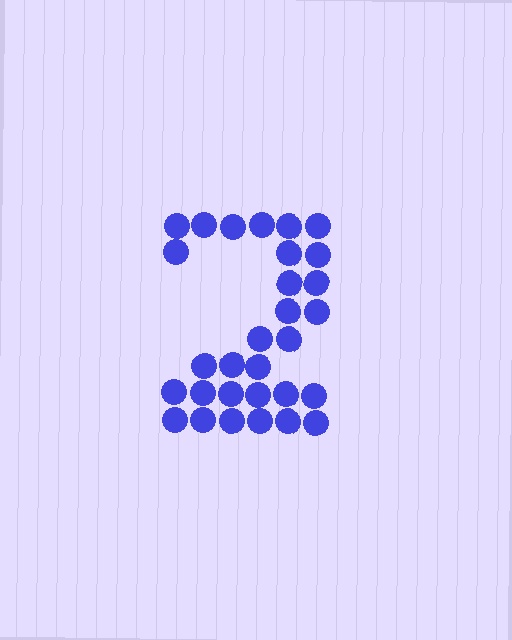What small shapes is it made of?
It is made of small circles.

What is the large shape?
The large shape is the digit 2.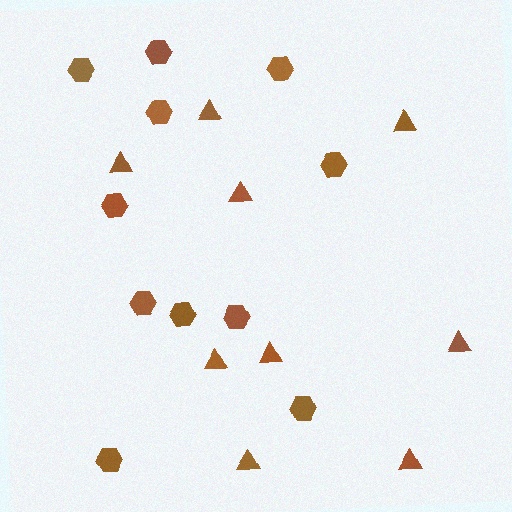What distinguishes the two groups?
There are 2 groups: one group of hexagons (11) and one group of triangles (9).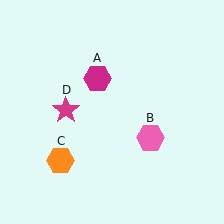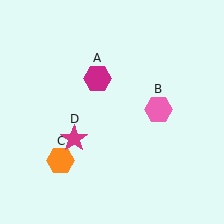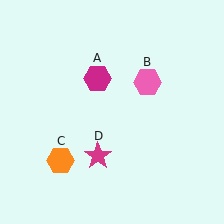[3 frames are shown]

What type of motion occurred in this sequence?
The pink hexagon (object B), magenta star (object D) rotated counterclockwise around the center of the scene.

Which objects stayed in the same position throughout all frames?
Magenta hexagon (object A) and orange hexagon (object C) remained stationary.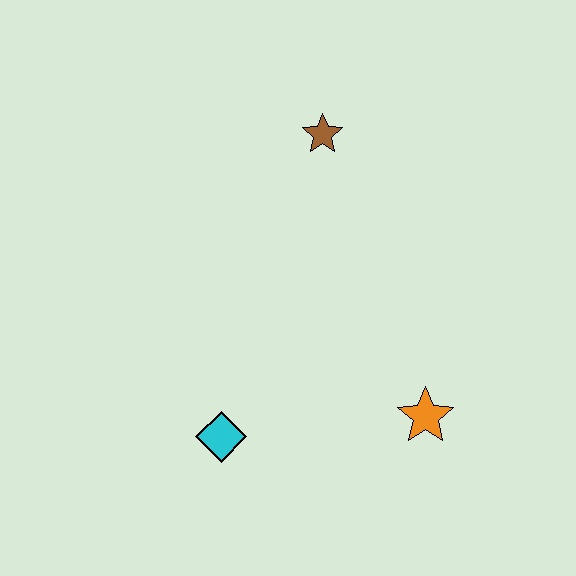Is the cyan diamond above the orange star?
No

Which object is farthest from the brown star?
The cyan diamond is farthest from the brown star.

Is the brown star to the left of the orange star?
Yes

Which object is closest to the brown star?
The orange star is closest to the brown star.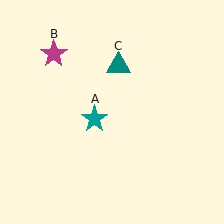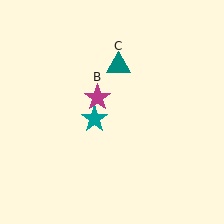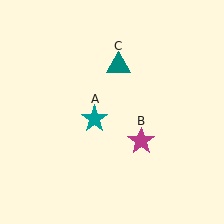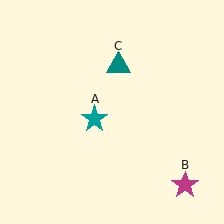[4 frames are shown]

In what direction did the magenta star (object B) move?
The magenta star (object B) moved down and to the right.